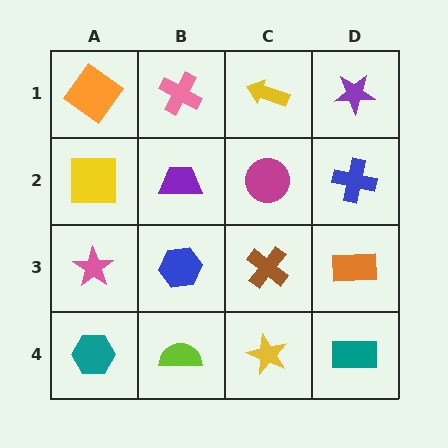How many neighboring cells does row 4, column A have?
2.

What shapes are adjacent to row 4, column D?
An orange rectangle (row 3, column D), a yellow star (row 4, column C).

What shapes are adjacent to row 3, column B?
A purple trapezoid (row 2, column B), a lime semicircle (row 4, column B), a pink star (row 3, column A), a brown cross (row 3, column C).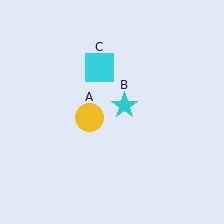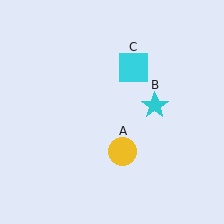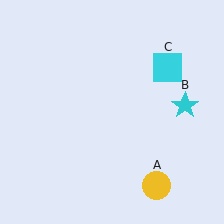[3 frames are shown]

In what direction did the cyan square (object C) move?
The cyan square (object C) moved right.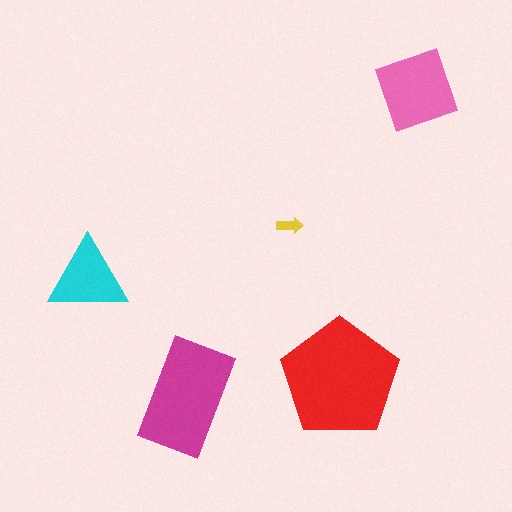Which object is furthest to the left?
The cyan triangle is leftmost.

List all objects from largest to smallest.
The red pentagon, the magenta rectangle, the pink diamond, the cyan triangle, the yellow arrow.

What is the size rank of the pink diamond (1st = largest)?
3rd.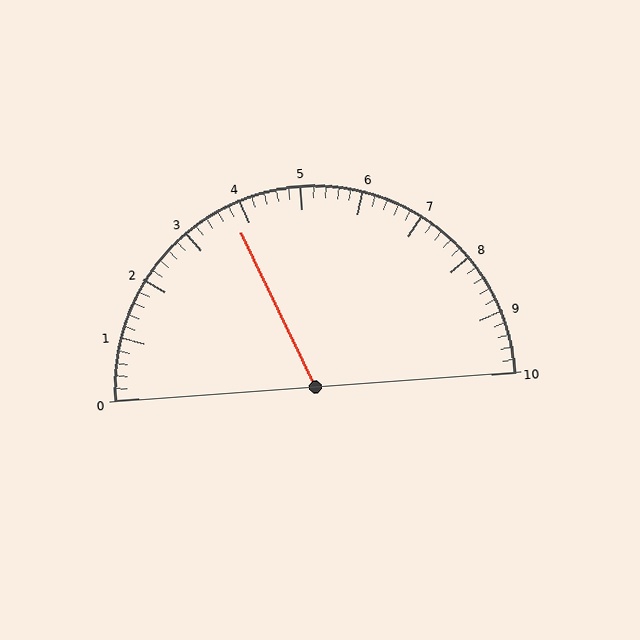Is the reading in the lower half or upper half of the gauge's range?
The reading is in the lower half of the range (0 to 10).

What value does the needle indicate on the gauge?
The needle indicates approximately 3.8.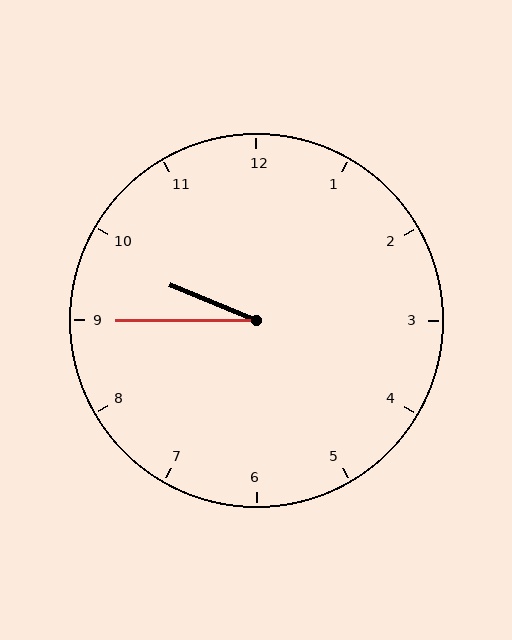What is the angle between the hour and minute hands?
Approximately 22 degrees.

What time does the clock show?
9:45.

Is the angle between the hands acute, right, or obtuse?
It is acute.